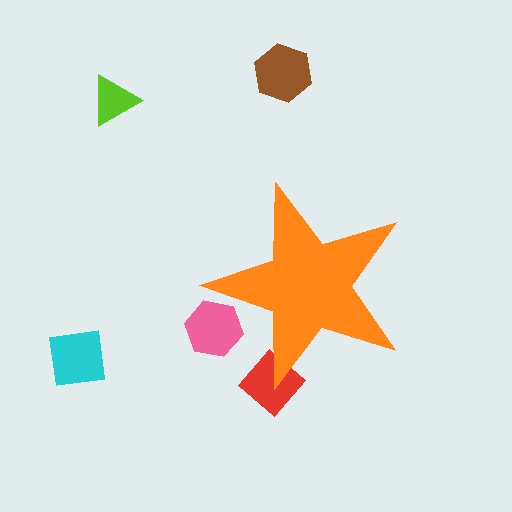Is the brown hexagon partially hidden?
No, the brown hexagon is fully visible.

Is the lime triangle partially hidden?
No, the lime triangle is fully visible.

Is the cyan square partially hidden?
No, the cyan square is fully visible.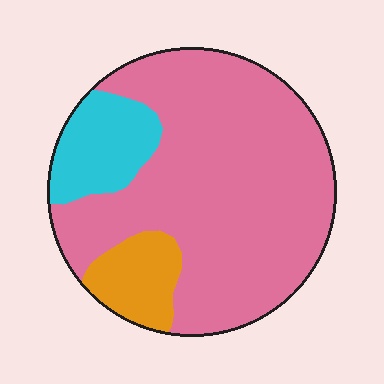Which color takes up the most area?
Pink, at roughly 75%.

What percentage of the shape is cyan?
Cyan takes up about one eighth (1/8) of the shape.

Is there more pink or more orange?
Pink.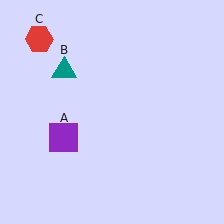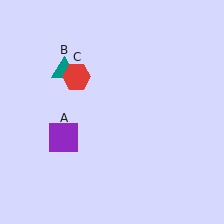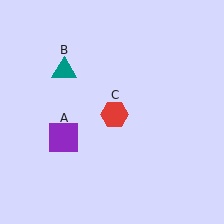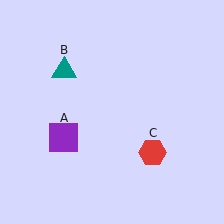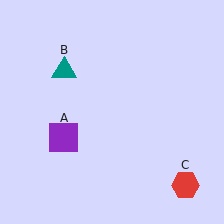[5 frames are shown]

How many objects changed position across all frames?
1 object changed position: red hexagon (object C).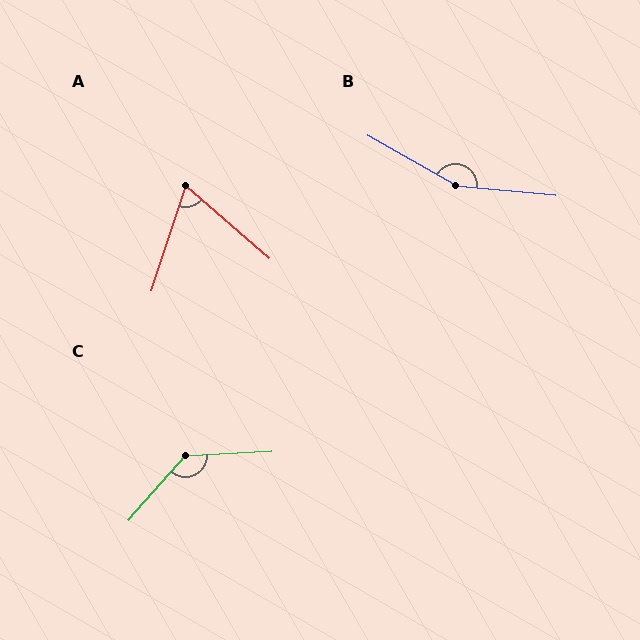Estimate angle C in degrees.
Approximately 134 degrees.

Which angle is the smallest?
A, at approximately 67 degrees.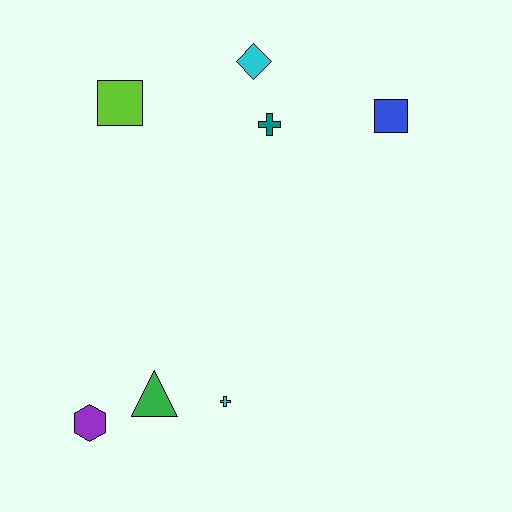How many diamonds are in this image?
There is 1 diamond.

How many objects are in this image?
There are 7 objects.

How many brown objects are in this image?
There are no brown objects.